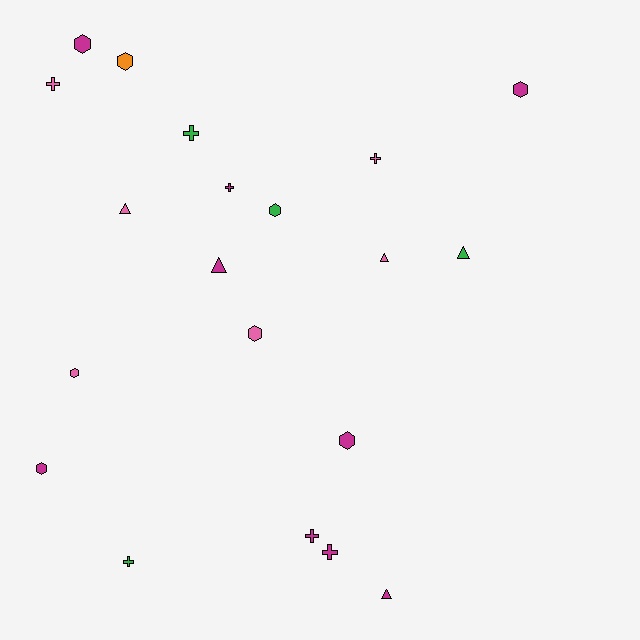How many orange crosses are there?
There are no orange crosses.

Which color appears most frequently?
Magenta, with 9 objects.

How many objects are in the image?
There are 20 objects.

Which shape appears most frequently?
Hexagon, with 8 objects.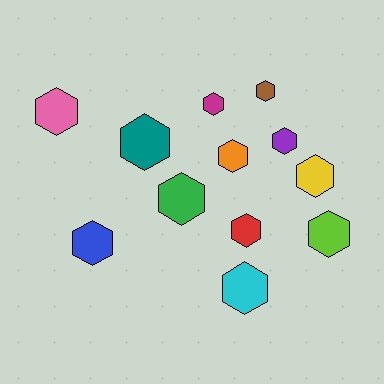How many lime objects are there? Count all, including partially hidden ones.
There is 1 lime object.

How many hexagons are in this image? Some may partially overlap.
There are 12 hexagons.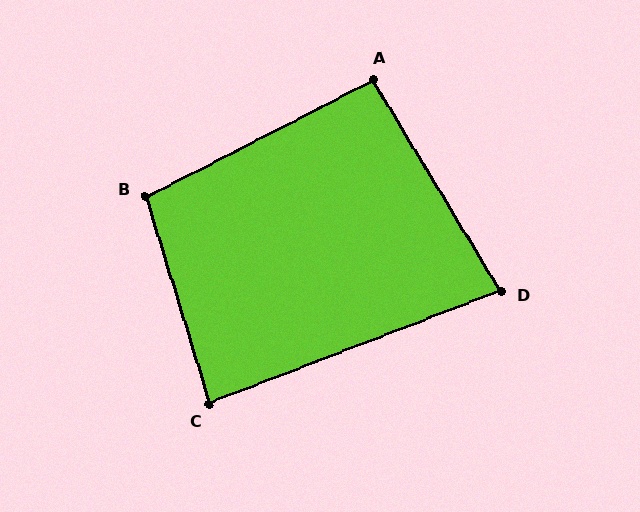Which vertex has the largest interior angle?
B, at approximately 100 degrees.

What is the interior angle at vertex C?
Approximately 86 degrees (approximately right).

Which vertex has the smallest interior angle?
D, at approximately 80 degrees.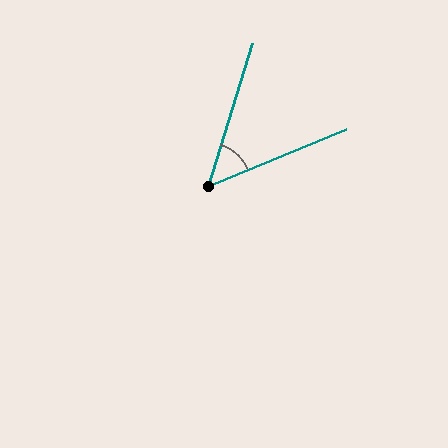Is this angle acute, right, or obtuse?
It is acute.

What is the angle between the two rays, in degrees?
Approximately 50 degrees.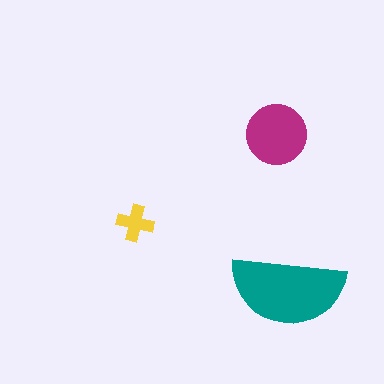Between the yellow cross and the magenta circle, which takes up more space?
The magenta circle.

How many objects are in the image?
There are 3 objects in the image.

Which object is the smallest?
The yellow cross.